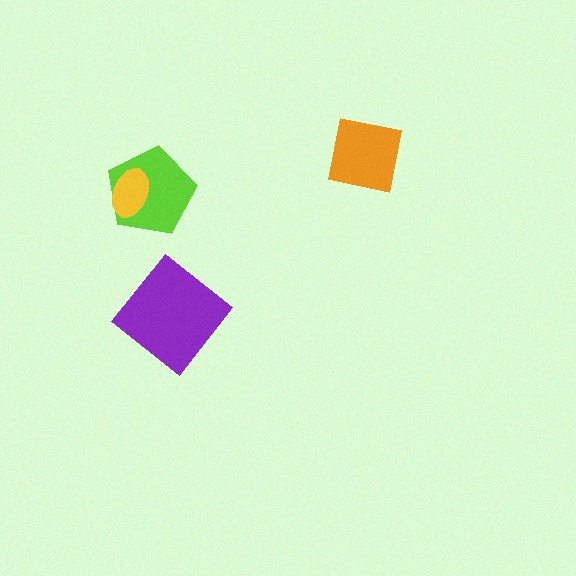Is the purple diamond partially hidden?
No, no other shape covers it.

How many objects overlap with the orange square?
0 objects overlap with the orange square.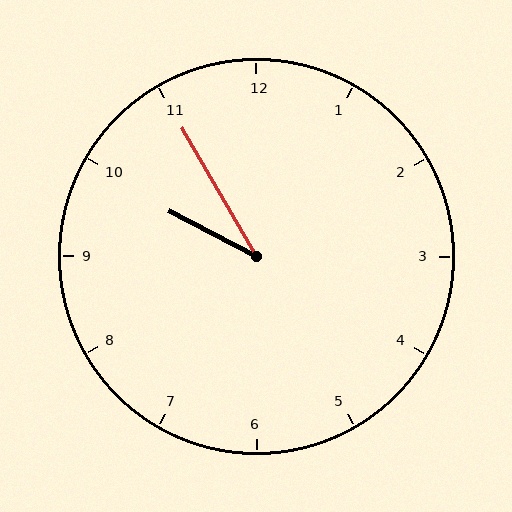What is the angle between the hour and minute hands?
Approximately 32 degrees.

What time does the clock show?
9:55.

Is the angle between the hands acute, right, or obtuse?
It is acute.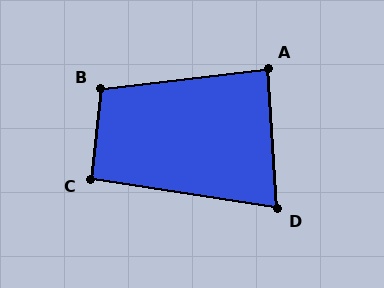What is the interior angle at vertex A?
Approximately 87 degrees (approximately right).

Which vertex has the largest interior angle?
B, at approximately 103 degrees.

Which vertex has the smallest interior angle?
D, at approximately 77 degrees.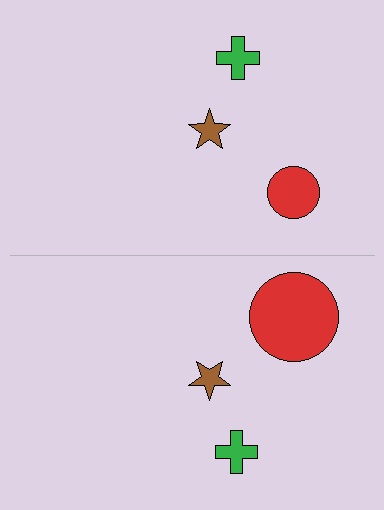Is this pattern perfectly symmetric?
No, the pattern is not perfectly symmetric. The red circle on the bottom side has a different size than its mirror counterpart.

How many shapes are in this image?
There are 6 shapes in this image.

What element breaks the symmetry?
The red circle on the bottom side has a different size than its mirror counterpart.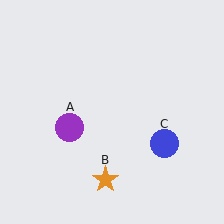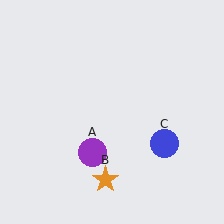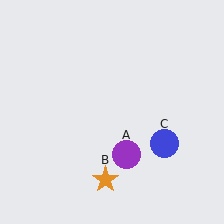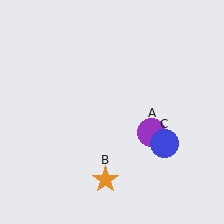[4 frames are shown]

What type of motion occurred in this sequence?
The purple circle (object A) rotated counterclockwise around the center of the scene.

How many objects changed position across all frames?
1 object changed position: purple circle (object A).